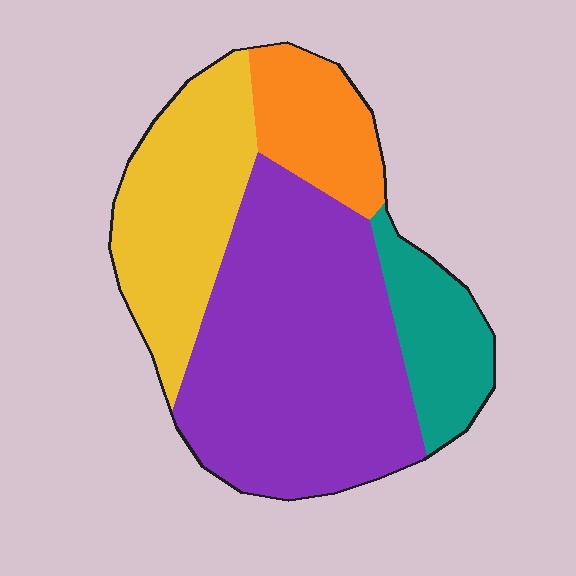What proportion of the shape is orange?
Orange takes up about one eighth (1/8) of the shape.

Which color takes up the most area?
Purple, at roughly 50%.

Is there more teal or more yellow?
Yellow.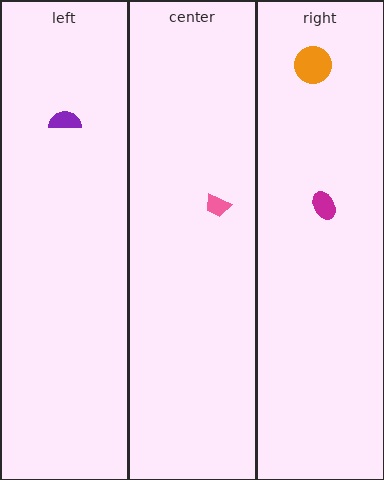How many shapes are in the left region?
1.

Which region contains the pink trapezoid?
The center region.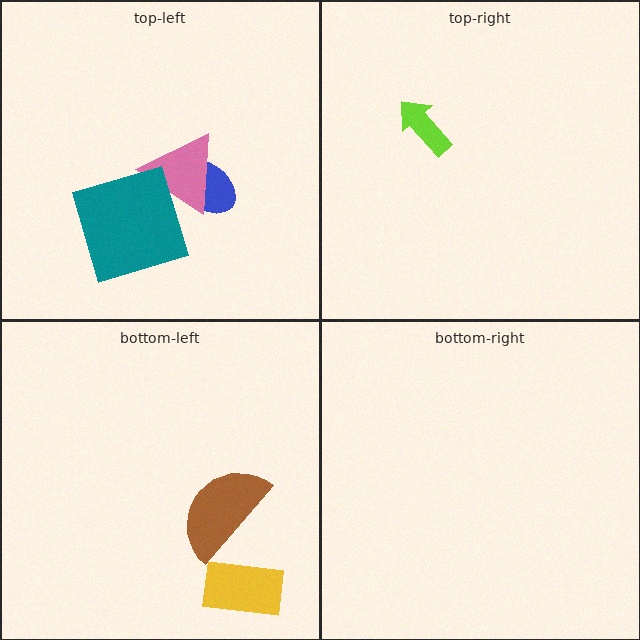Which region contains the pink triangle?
The top-left region.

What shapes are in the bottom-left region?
The brown semicircle, the yellow rectangle.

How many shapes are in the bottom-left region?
2.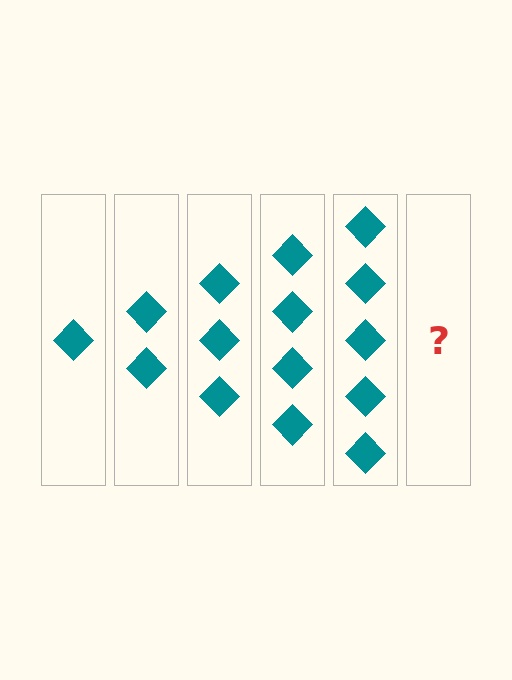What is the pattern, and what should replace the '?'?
The pattern is that each step adds one more diamond. The '?' should be 6 diamonds.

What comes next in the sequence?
The next element should be 6 diamonds.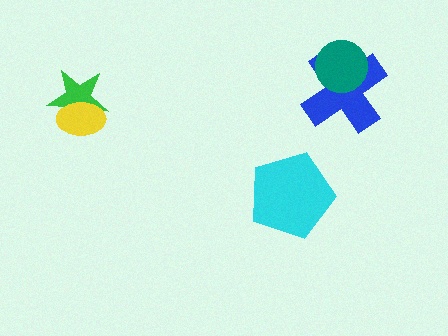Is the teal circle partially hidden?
No, no other shape covers it.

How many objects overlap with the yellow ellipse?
1 object overlaps with the yellow ellipse.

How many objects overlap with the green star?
1 object overlaps with the green star.